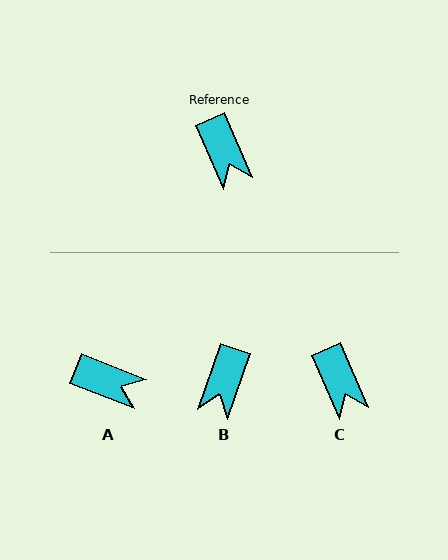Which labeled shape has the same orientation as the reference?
C.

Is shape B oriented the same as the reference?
No, it is off by about 42 degrees.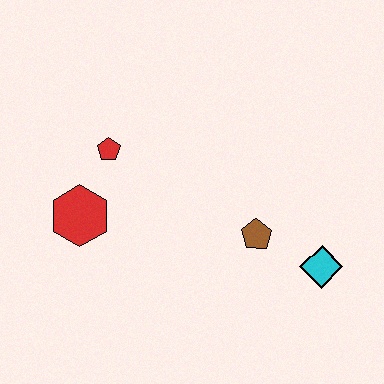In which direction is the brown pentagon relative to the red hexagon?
The brown pentagon is to the right of the red hexagon.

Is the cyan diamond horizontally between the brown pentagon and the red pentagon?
No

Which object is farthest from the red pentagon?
The cyan diamond is farthest from the red pentagon.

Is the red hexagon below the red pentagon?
Yes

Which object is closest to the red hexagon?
The red pentagon is closest to the red hexagon.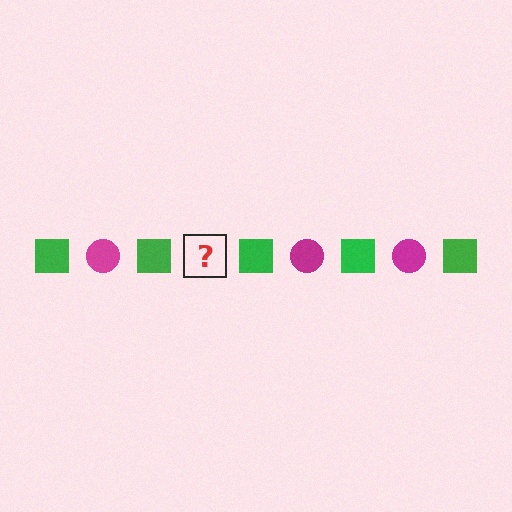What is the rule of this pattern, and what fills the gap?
The rule is that the pattern alternates between green square and magenta circle. The gap should be filled with a magenta circle.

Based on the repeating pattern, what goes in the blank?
The blank should be a magenta circle.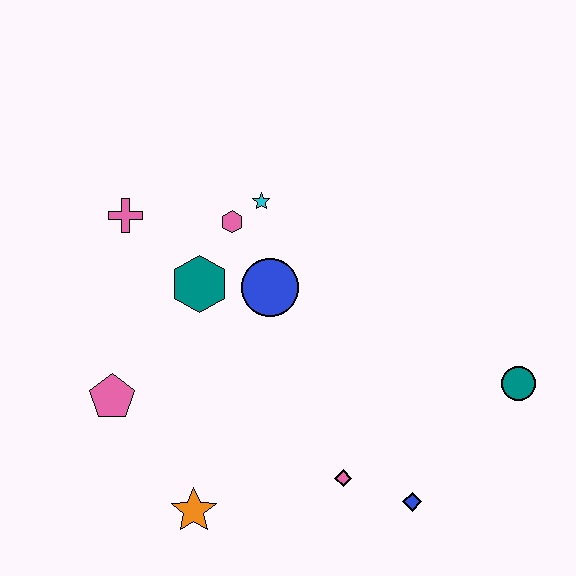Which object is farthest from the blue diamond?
The pink cross is farthest from the blue diamond.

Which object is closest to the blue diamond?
The pink diamond is closest to the blue diamond.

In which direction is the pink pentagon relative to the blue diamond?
The pink pentagon is to the left of the blue diamond.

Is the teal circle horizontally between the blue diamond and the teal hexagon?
No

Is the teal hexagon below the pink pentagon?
No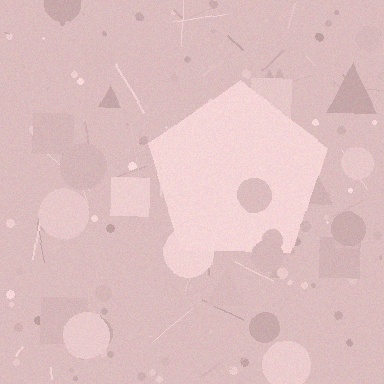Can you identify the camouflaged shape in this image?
The camouflaged shape is a pentagon.